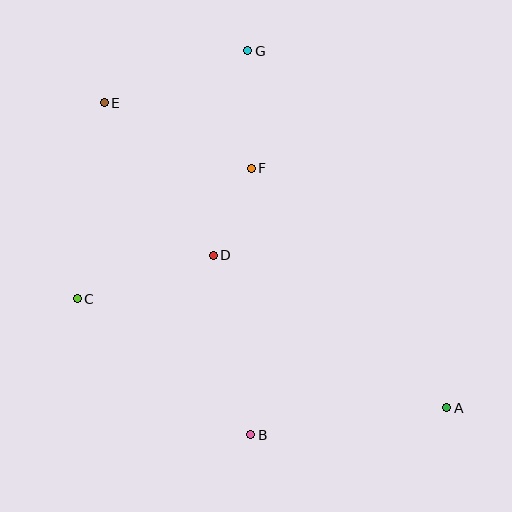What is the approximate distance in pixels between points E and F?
The distance between E and F is approximately 161 pixels.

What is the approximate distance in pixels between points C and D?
The distance between C and D is approximately 143 pixels.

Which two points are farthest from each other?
Points A and E are farthest from each other.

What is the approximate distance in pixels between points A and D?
The distance between A and D is approximately 279 pixels.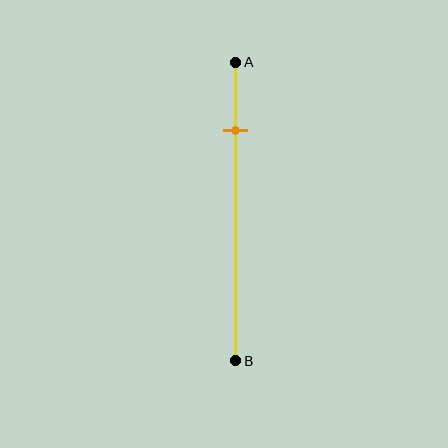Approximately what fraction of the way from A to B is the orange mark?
The orange mark is approximately 25% of the way from A to B.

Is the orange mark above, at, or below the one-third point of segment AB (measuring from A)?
The orange mark is above the one-third point of segment AB.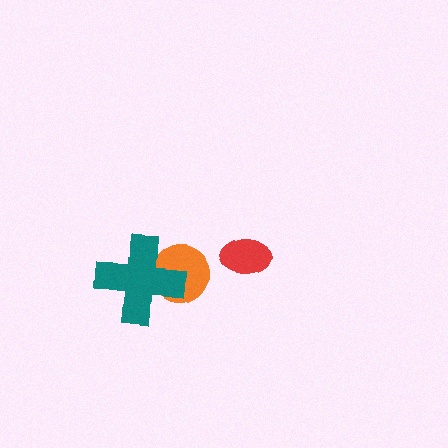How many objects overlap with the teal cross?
1 object overlaps with the teal cross.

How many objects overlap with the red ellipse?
0 objects overlap with the red ellipse.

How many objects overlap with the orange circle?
1 object overlaps with the orange circle.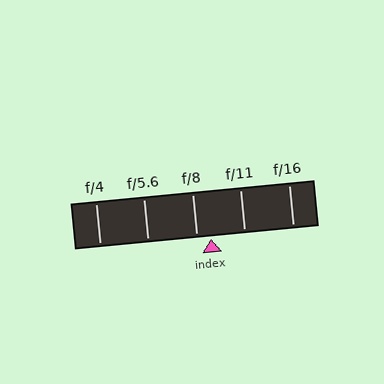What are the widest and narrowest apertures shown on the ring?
The widest aperture shown is f/4 and the narrowest is f/16.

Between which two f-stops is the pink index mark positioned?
The index mark is between f/8 and f/11.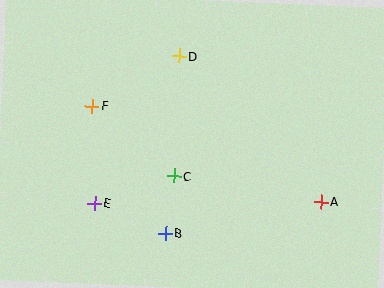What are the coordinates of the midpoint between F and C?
The midpoint between F and C is at (133, 141).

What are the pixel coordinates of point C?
Point C is at (174, 176).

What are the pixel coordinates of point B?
Point B is at (166, 233).